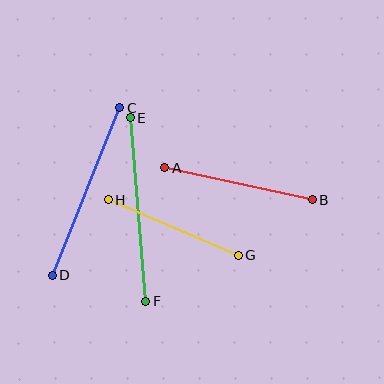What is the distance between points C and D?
The distance is approximately 181 pixels.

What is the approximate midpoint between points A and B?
The midpoint is at approximately (238, 184) pixels.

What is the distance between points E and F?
The distance is approximately 185 pixels.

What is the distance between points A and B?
The distance is approximately 151 pixels.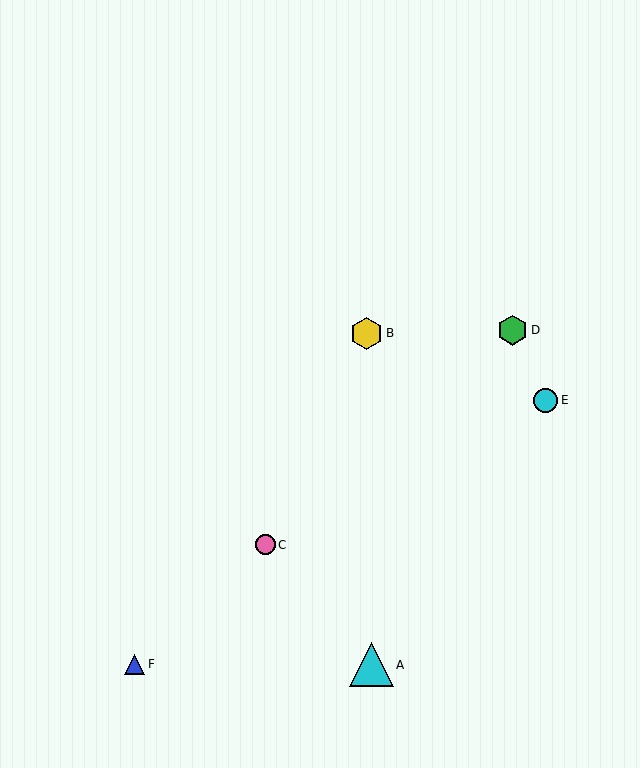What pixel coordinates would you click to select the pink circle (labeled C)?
Click at (266, 545) to select the pink circle C.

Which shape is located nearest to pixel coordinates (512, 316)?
The green hexagon (labeled D) at (513, 330) is nearest to that location.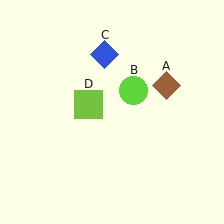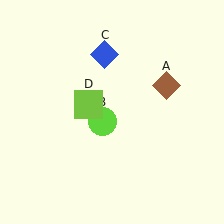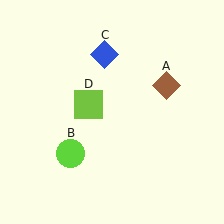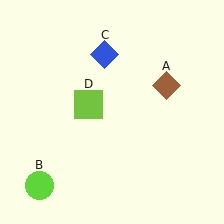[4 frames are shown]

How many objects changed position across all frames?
1 object changed position: lime circle (object B).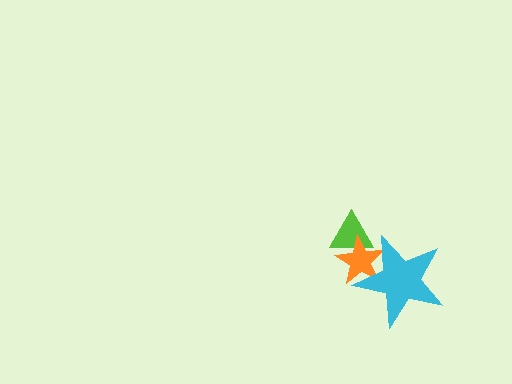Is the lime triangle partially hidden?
Yes, it is partially covered by another shape.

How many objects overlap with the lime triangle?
1 object overlaps with the lime triangle.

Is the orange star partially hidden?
Yes, it is partially covered by another shape.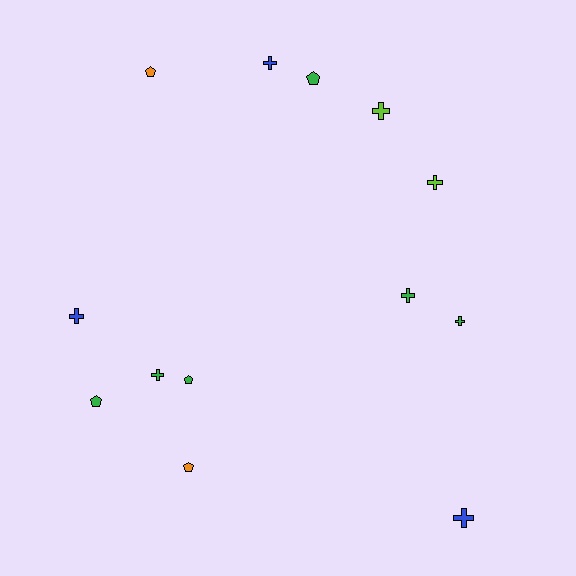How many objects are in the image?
There are 13 objects.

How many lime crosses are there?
There are 2 lime crosses.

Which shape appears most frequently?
Cross, with 8 objects.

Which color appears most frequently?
Green, with 6 objects.